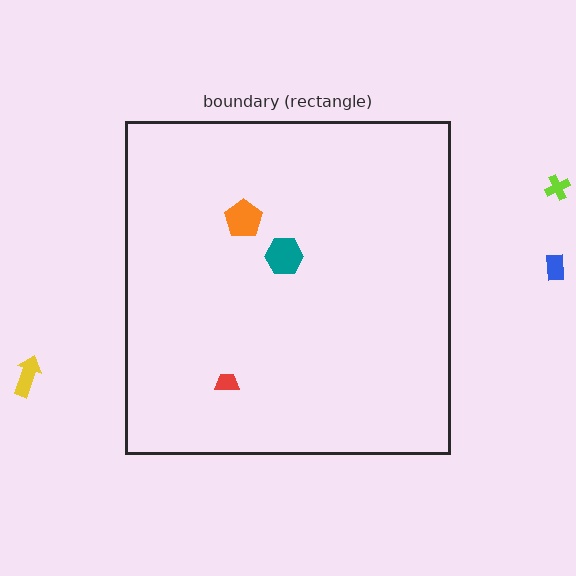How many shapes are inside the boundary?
3 inside, 3 outside.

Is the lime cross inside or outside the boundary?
Outside.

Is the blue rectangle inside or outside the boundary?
Outside.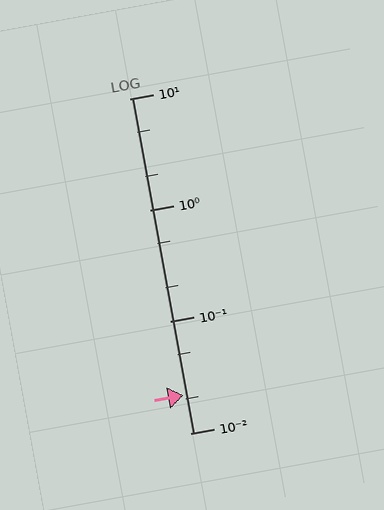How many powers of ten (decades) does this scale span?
The scale spans 3 decades, from 0.01 to 10.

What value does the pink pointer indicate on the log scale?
The pointer indicates approximately 0.022.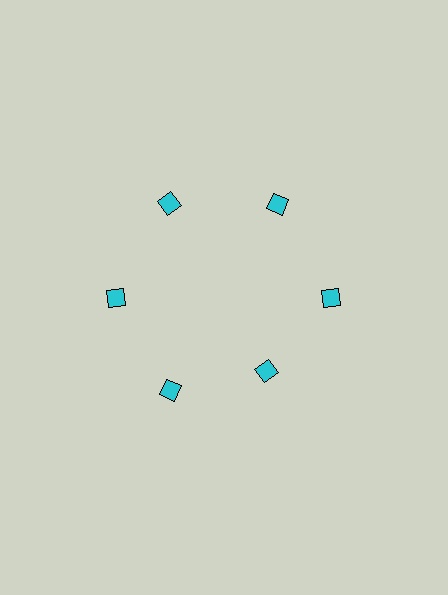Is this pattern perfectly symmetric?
No. The 6 cyan diamonds are arranged in a ring, but one element near the 5 o'clock position is pulled inward toward the center, breaking the 6-fold rotational symmetry.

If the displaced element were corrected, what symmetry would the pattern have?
It would have 6-fold rotational symmetry — the pattern would map onto itself every 60 degrees.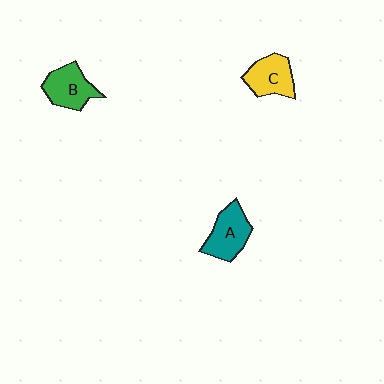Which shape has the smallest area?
Shape C (yellow).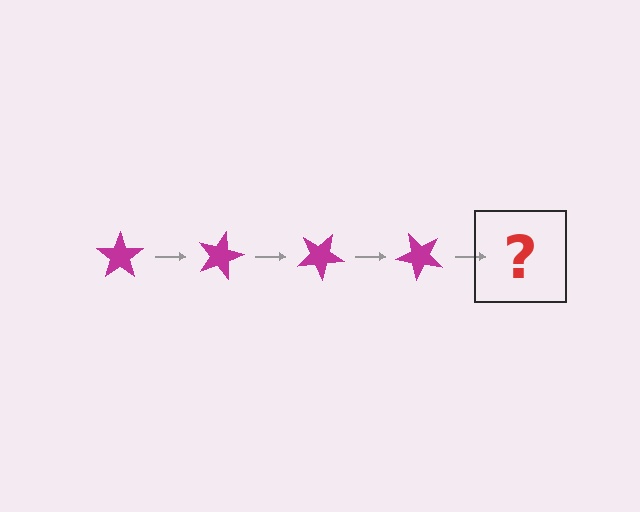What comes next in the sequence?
The next element should be a magenta star rotated 60 degrees.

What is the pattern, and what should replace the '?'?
The pattern is that the star rotates 15 degrees each step. The '?' should be a magenta star rotated 60 degrees.